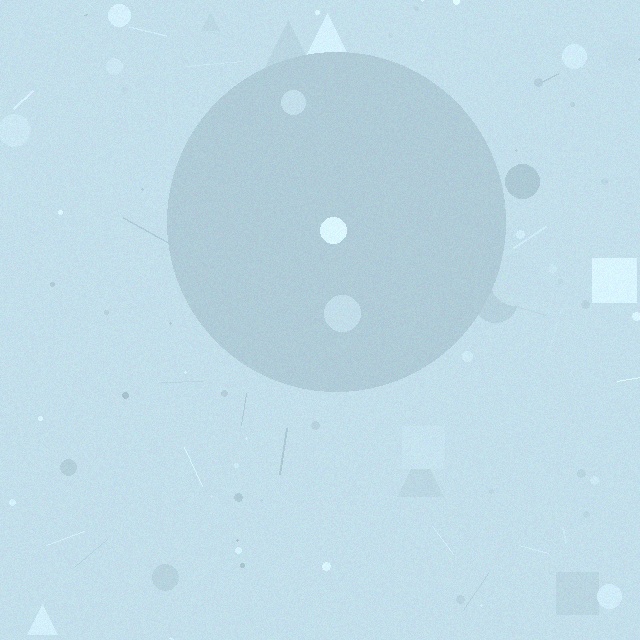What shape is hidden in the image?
A circle is hidden in the image.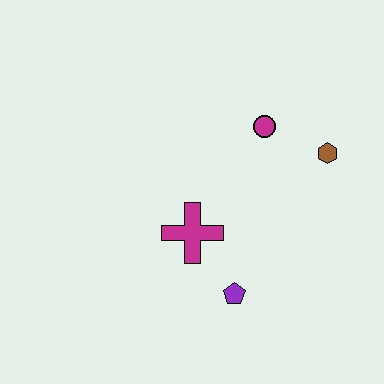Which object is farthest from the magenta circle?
The purple pentagon is farthest from the magenta circle.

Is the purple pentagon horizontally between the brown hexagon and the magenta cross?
Yes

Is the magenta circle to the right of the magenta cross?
Yes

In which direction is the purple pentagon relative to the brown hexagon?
The purple pentagon is below the brown hexagon.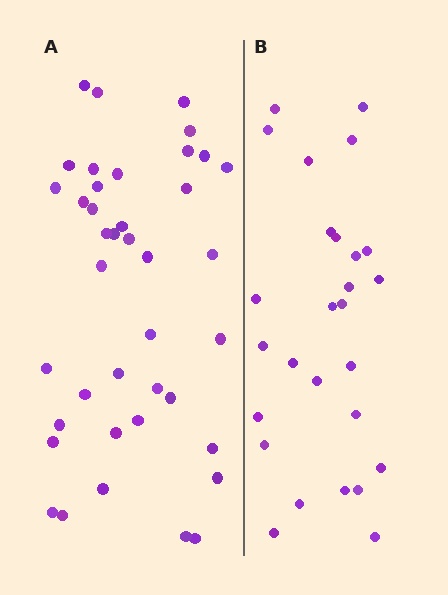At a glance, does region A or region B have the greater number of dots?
Region A (the left region) has more dots.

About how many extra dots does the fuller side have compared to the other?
Region A has approximately 15 more dots than region B.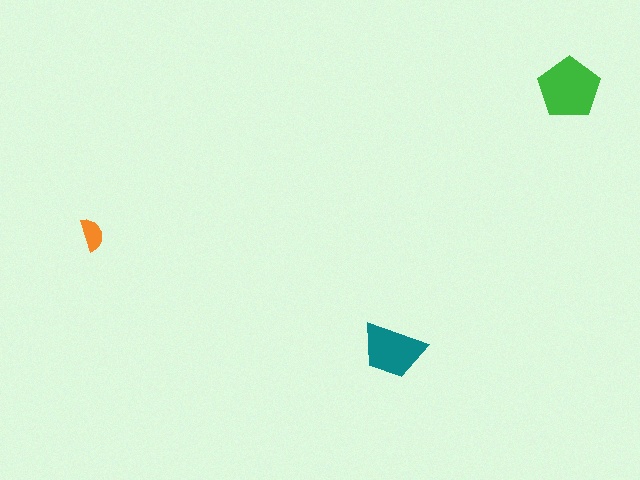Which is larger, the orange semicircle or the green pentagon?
The green pentagon.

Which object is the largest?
The green pentagon.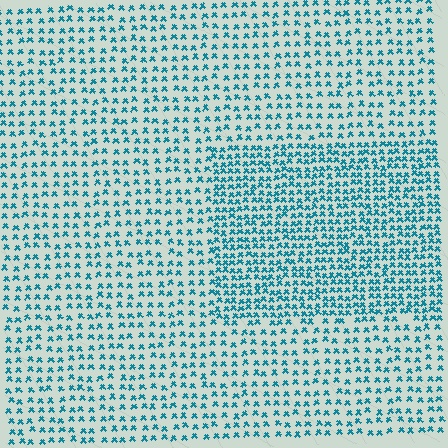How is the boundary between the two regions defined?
The boundary is defined by a change in element density (approximately 1.8x ratio). All elements are the same color, size, and shape.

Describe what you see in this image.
The image contains small teal elements arranged at two different densities. A rectangle-shaped region is visible where the elements are more densely packed than the surrounding area.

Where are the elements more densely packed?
The elements are more densely packed inside the rectangle boundary.